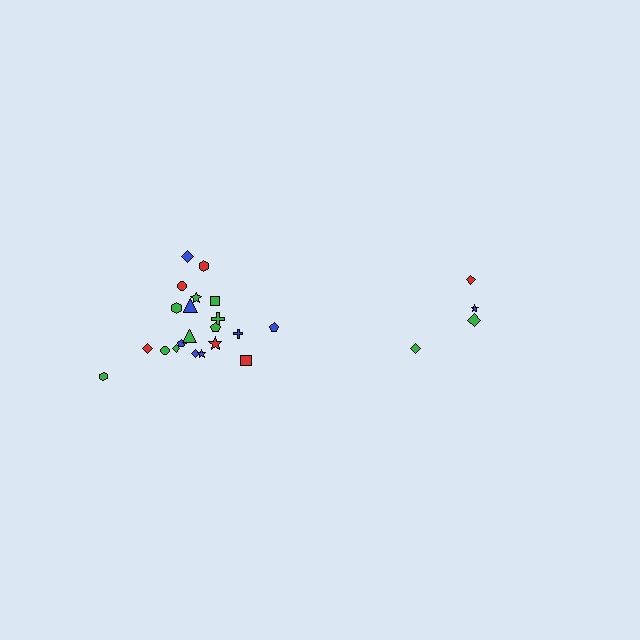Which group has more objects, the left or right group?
The left group.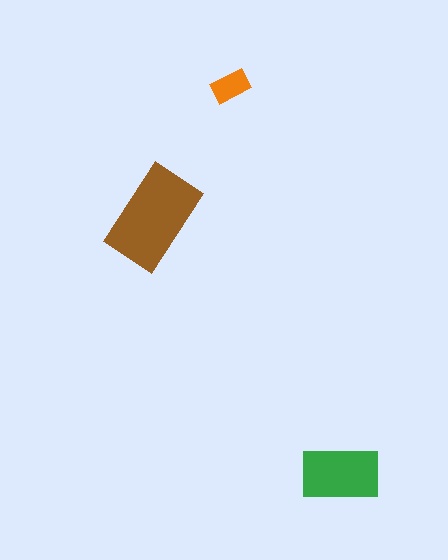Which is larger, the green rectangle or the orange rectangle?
The green one.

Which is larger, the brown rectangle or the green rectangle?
The brown one.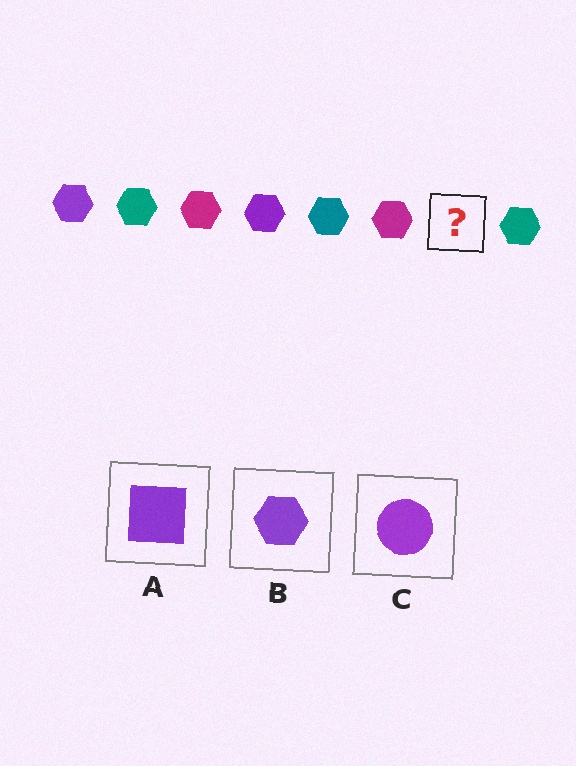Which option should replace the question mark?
Option B.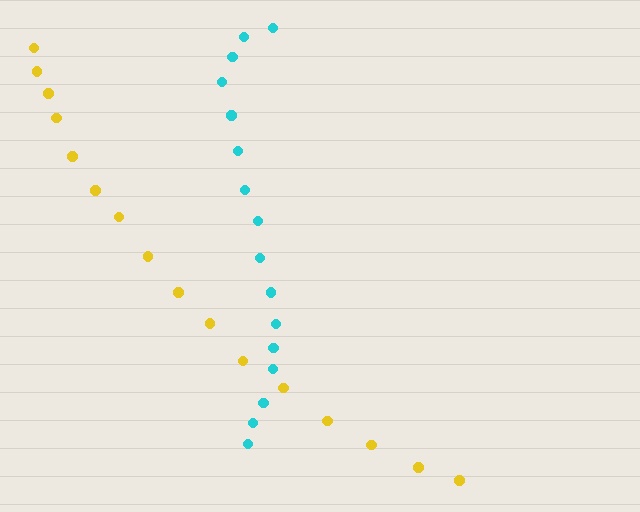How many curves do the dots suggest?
There are 2 distinct paths.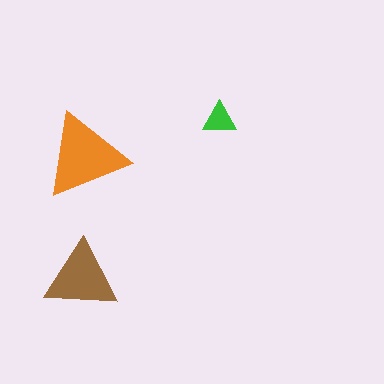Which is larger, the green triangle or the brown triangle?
The brown one.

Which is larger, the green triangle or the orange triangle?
The orange one.